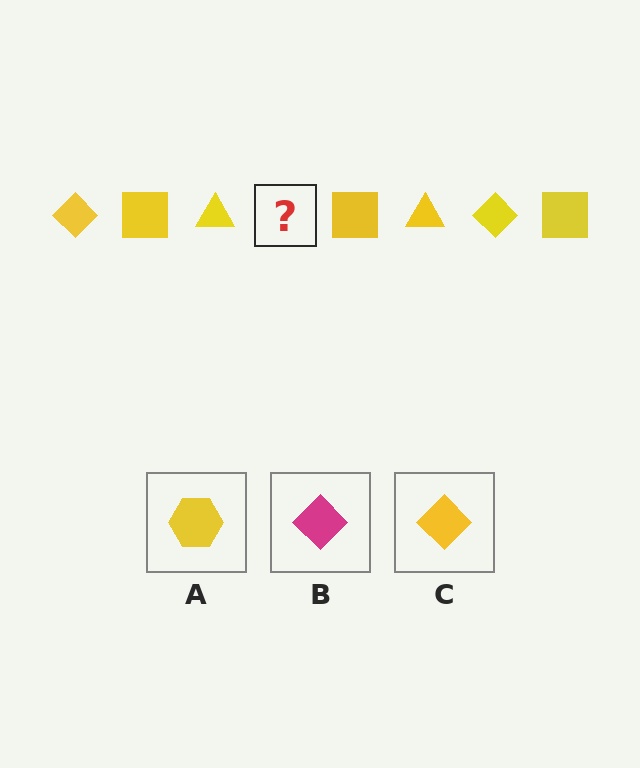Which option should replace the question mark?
Option C.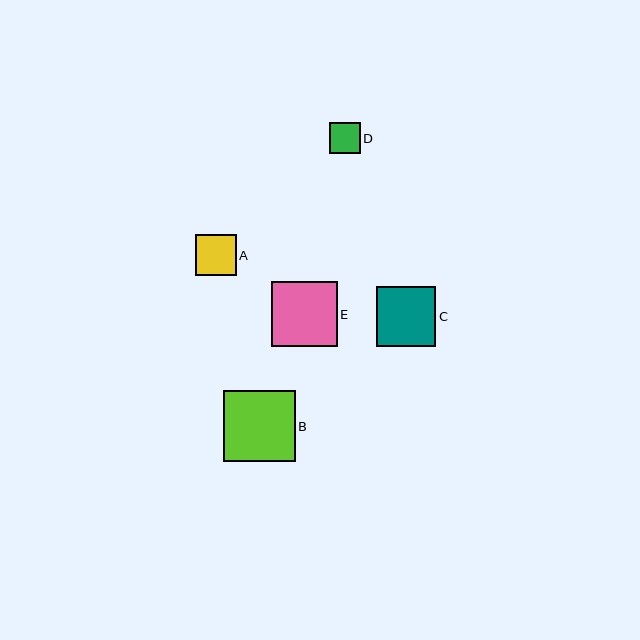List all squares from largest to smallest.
From largest to smallest: B, E, C, A, D.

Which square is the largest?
Square B is the largest with a size of approximately 72 pixels.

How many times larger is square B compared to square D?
Square B is approximately 2.3 times the size of square D.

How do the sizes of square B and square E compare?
Square B and square E are approximately the same size.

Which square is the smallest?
Square D is the smallest with a size of approximately 31 pixels.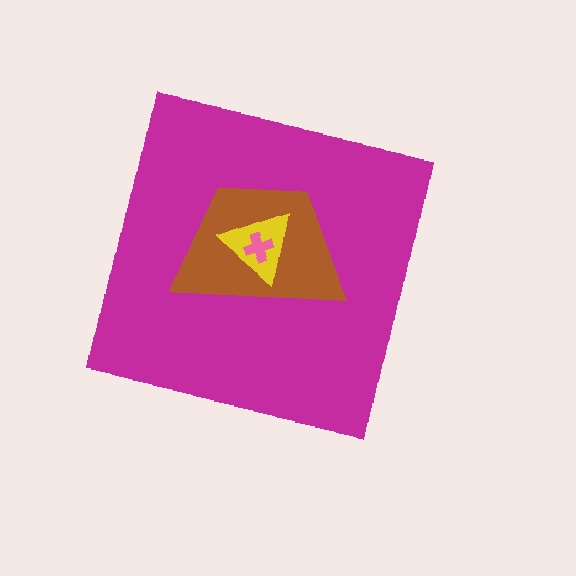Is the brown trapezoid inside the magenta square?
Yes.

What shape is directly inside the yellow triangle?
The pink cross.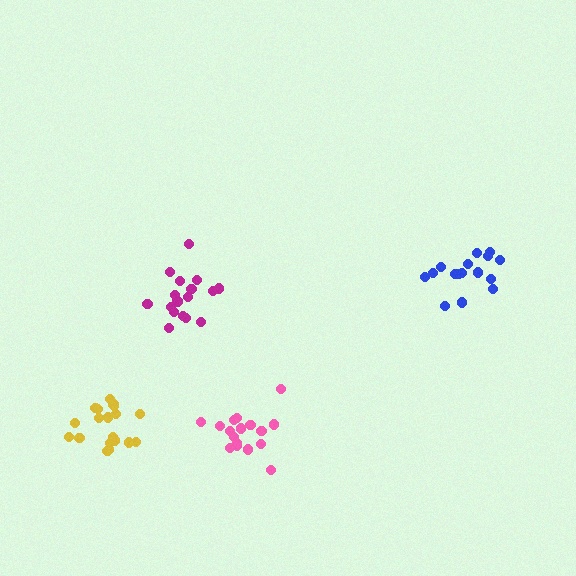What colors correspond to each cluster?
The clusters are colored: magenta, blue, pink, yellow.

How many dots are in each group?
Group 1: 17 dots, Group 2: 16 dots, Group 3: 17 dots, Group 4: 19 dots (69 total).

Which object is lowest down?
The yellow cluster is bottommost.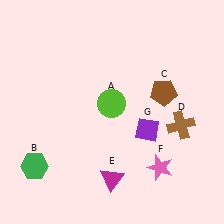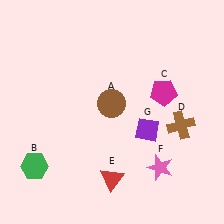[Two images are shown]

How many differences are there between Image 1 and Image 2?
There are 3 differences between the two images.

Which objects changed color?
A changed from lime to brown. C changed from brown to magenta. E changed from magenta to red.